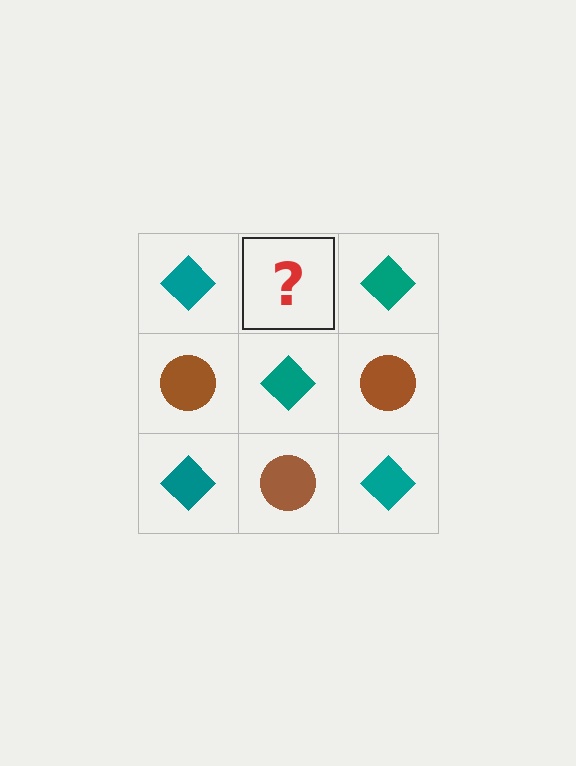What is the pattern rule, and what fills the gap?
The rule is that it alternates teal diamond and brown circle in a checkerboard pattern. The gap should be filled with a brown circle.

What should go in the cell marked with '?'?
The missing cell should contain a brown circle.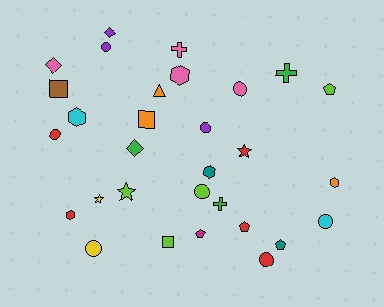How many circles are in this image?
There are 8 circles.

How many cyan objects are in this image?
There are 2 cyan objects.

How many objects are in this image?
There are 30 objects.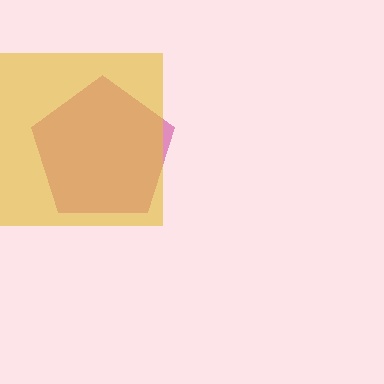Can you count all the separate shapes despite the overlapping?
Yes, there are 2 separate shapes.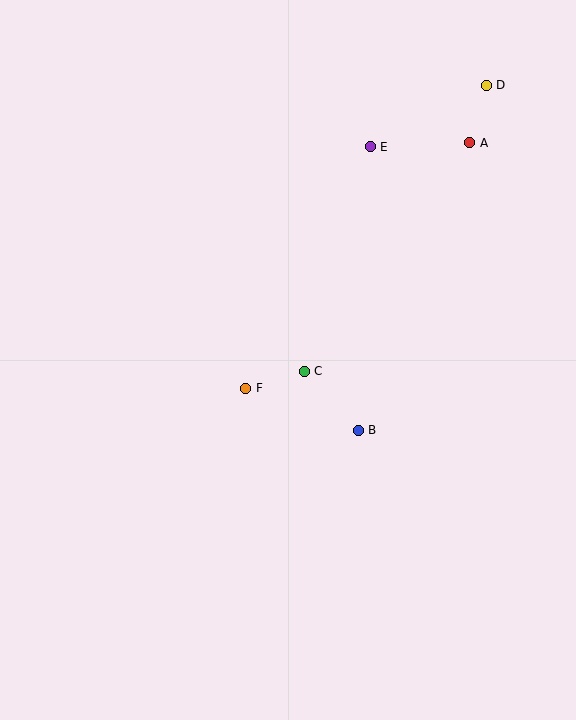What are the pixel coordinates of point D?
Point D is at (486, 85).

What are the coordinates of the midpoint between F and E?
The midpoint between F and E is at (308, 268).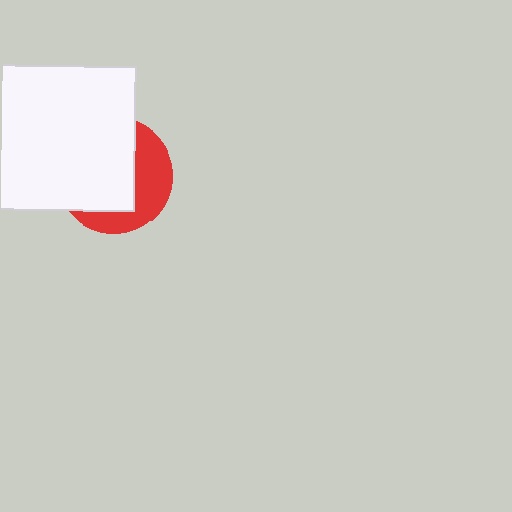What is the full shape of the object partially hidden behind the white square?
The partially hidden object is a red circle.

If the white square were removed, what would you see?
You would see the complete red circle.